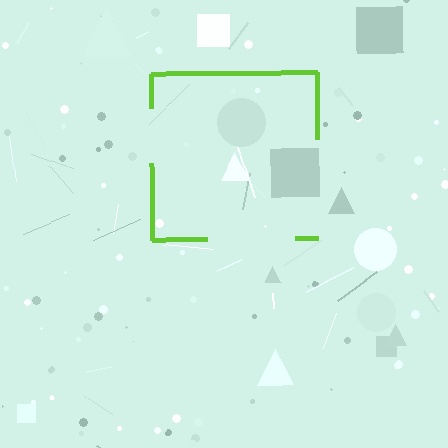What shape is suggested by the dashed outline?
The dashed outline suggests a square.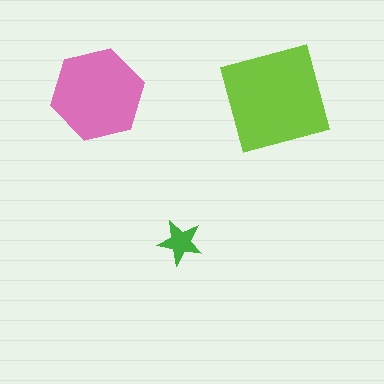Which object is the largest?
The lime square.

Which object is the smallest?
The green star.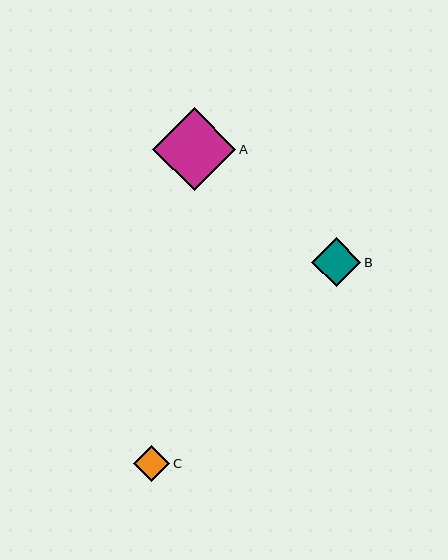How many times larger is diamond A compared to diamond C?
Diamond A is approximately 2.3 times the size of diamond C.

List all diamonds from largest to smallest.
From largest to smallest: A, B, C.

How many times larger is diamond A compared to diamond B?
Diamond A is approximately 1.7 times the size of diamond B.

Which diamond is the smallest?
Diamond C is the smallest with a size of approximately 36 pixels.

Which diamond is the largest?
Diamond A is the largest with a size of approximately 83 pixels.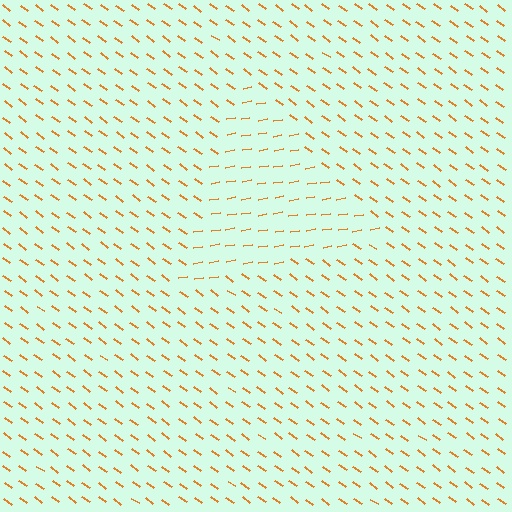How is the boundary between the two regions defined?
The boundary is defined purely by a change in line orientation (approximately 45 degrees difference). All lines are the same color and thickness.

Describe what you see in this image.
The image is filled with small orange line segments. A triangle region in the image has lines oriented differently from the surrounding lines, creating a visible texture boundary.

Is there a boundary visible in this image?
Yes, there is a texture boundary formed by a change in line orientation.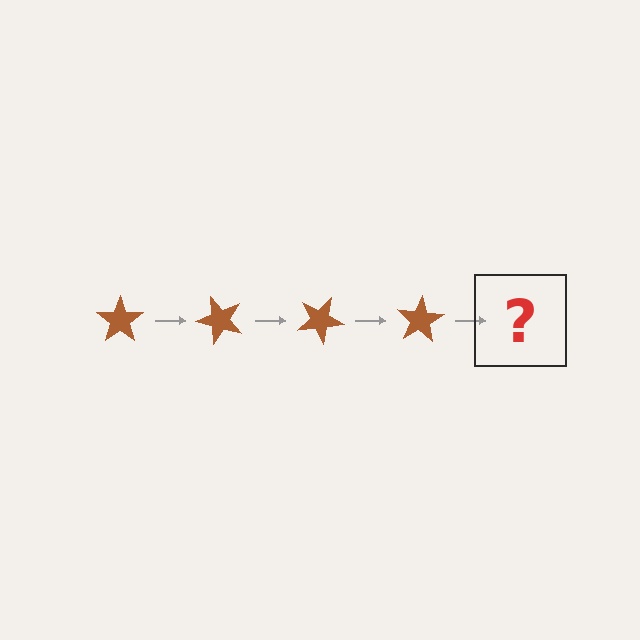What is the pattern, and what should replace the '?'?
The pattern is that the star rotates 50 degrees each step. The '?' should be a brown star rotated 200 degrees.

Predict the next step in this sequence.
The next step is a brown star rotated 200 degrees.